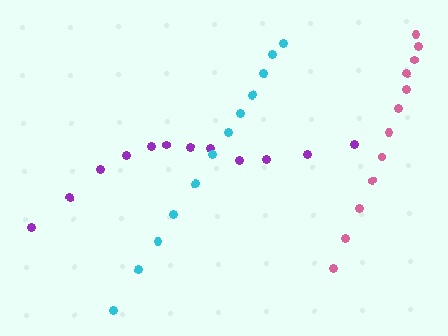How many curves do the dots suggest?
There are 3 distinct paths.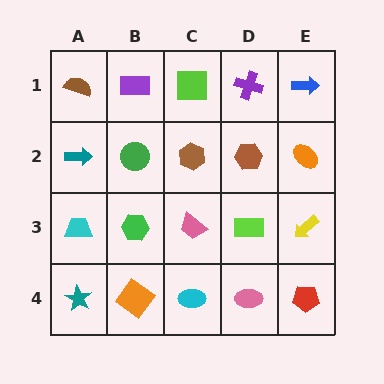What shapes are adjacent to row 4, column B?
A green hexagon (row 3, column B), a teal star (row 4, column A), a cyan ellipse (row 4, column C).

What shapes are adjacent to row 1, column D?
A brown hexagon (row 2, column D), a lime square (row 1, column C), a blue arrow (row 1, column E).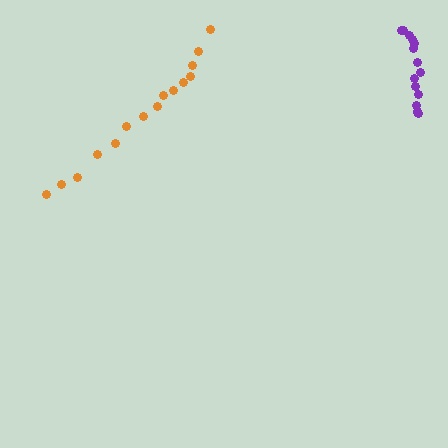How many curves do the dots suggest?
There are 2 distinct paths.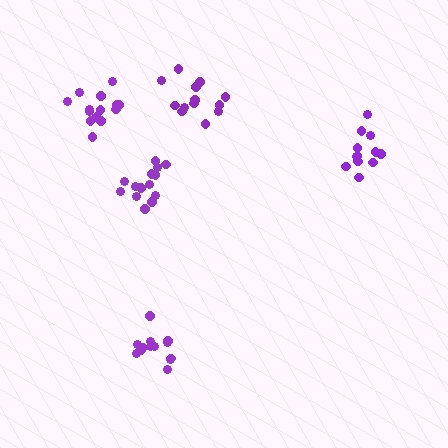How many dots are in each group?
Group 1: 13 dots, Group 2: 12 dots, Group 3: 13 dots, Group 4: 14 dots, Group 5: 14 dots (66 total).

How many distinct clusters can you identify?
There are 5 distinct clusters.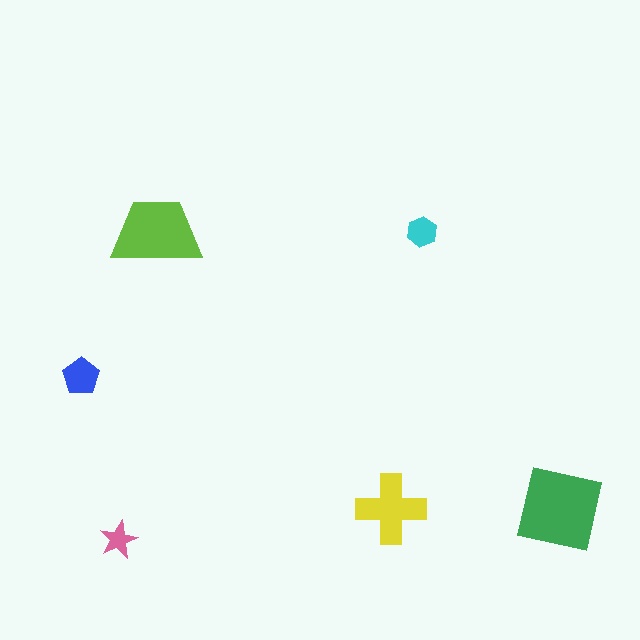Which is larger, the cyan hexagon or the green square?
The green square.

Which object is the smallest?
The pink star.